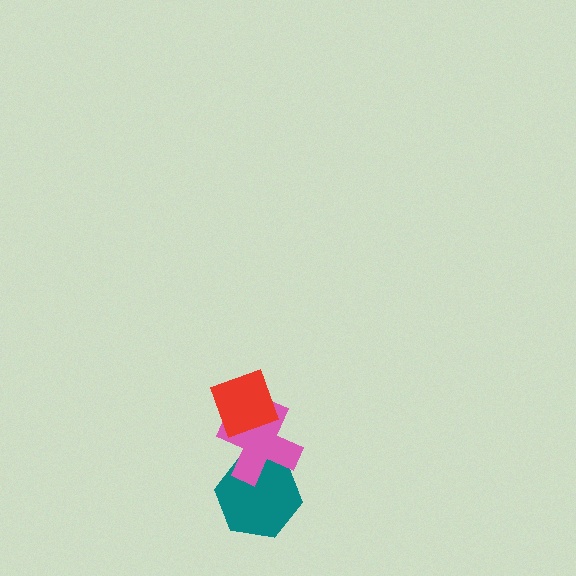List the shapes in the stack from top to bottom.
From top to bottom: the red diamond, the pink cross, the teal hexagon.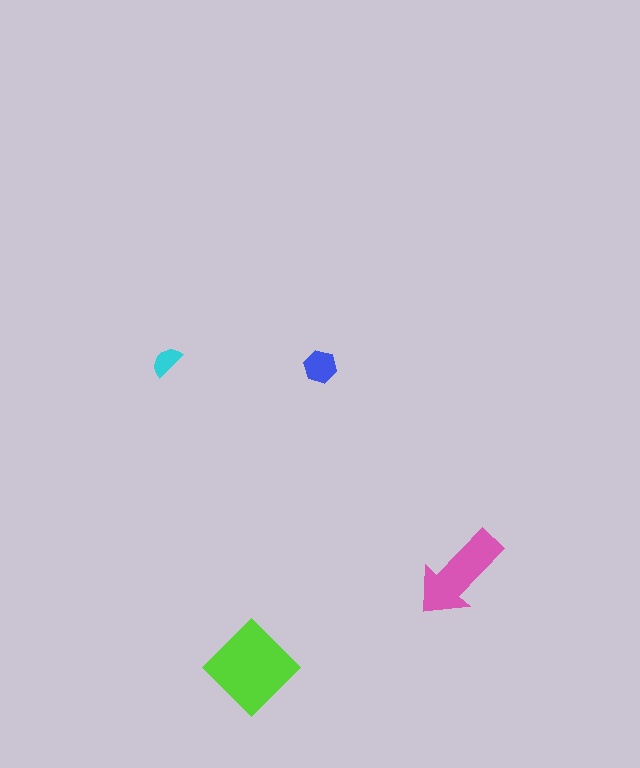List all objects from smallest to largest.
The cyan semicircle, the blue hexagon, the pink arrow, the lime diamond.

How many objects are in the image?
There are 4 objects in the image.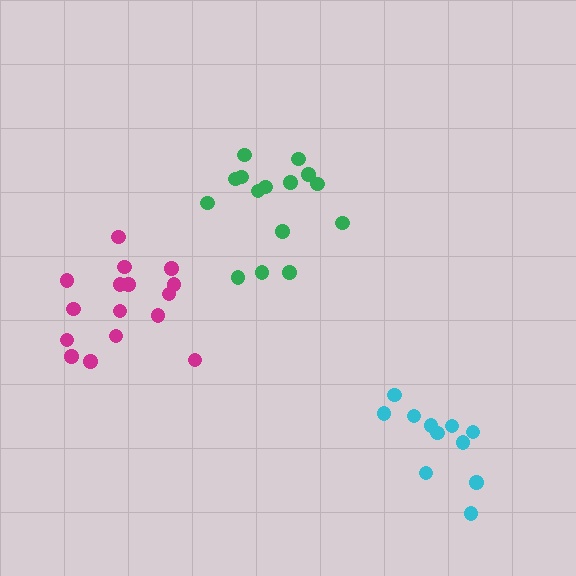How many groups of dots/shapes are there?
There are 3 groups.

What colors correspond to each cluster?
The clusters are colored: green, cyan, magenta.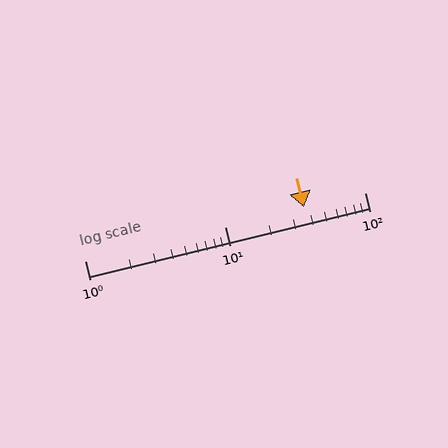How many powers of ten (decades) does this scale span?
The scale spans 2 decades, from 1 to 100.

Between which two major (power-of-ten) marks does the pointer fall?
The pointer is between 10 and 100.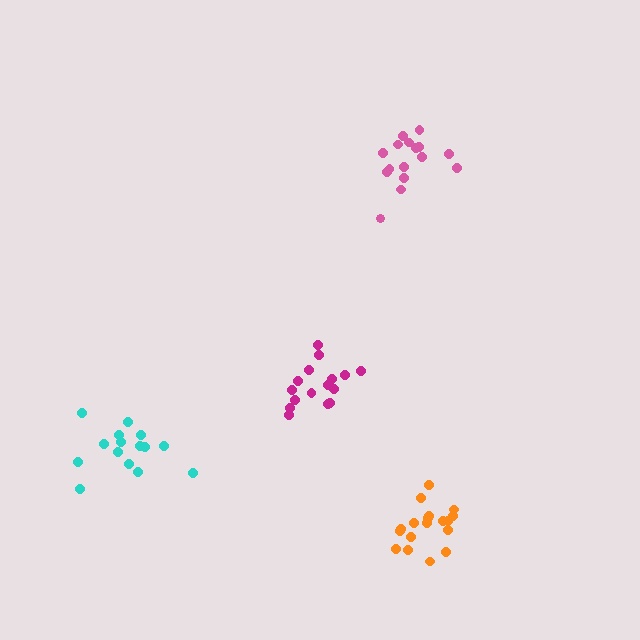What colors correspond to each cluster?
The clusters are colored: magenta, orange, cyan, pink.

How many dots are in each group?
Group 1: 16 dots, Group 2: 18 dots, Group 3: 15 dots, Group 4: 16 dots (65 total).